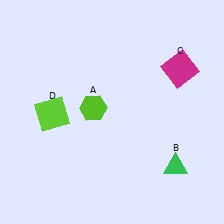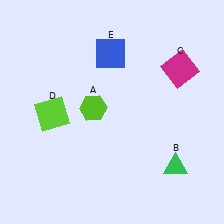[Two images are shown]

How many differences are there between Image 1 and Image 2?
There is 1 difference between the two images.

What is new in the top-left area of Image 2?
A blue square (E) was added in the top-left area of Image 2.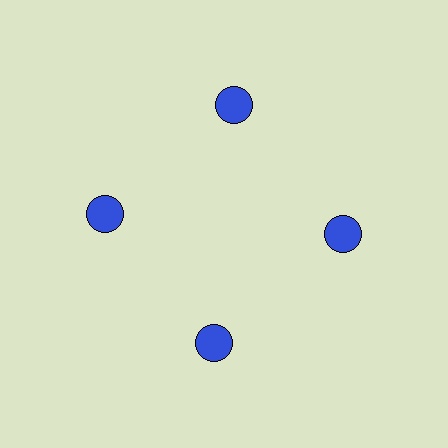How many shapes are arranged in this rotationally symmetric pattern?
There are 4 shapes, arranged in 4 groups of 1.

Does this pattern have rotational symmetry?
Yes, this pattern has 4-fold rotational symmetry. It looks the same after rotating 90 degrees around the center.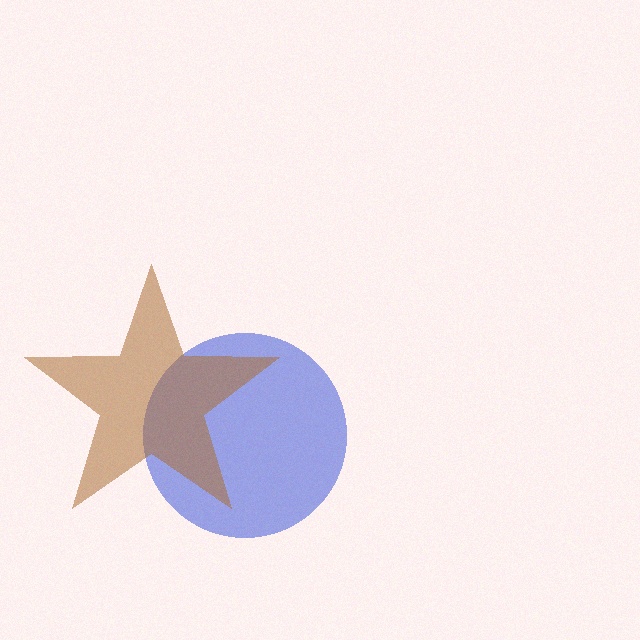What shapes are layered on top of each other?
The layered shapes are: a blue circle, a brown star.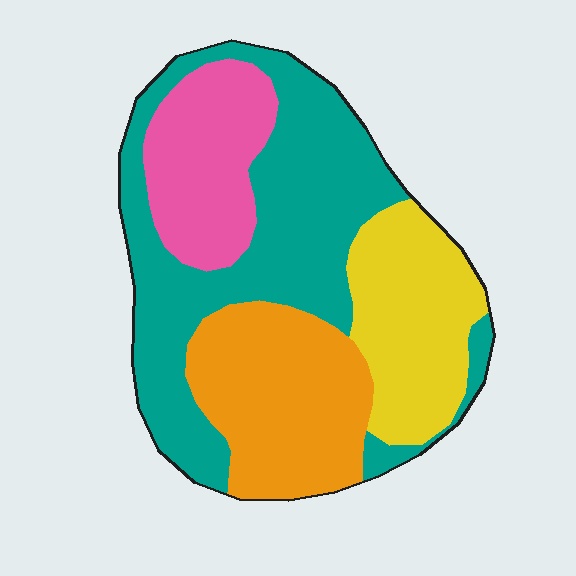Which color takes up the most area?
Teal, at roughly 40%.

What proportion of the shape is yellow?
Yellow covers about 20% of the shape.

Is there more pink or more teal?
Teal.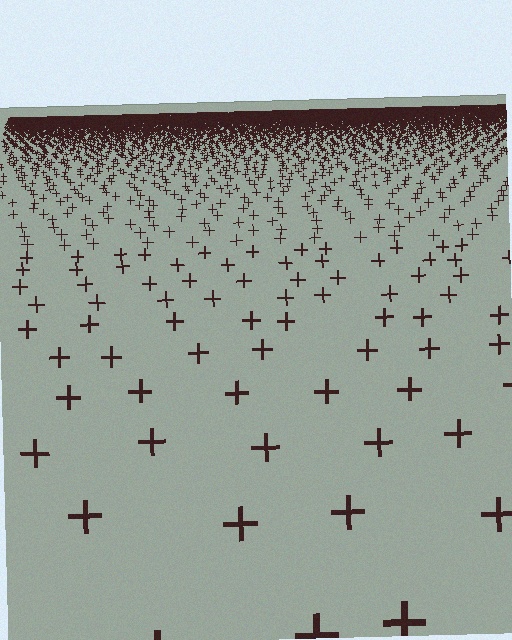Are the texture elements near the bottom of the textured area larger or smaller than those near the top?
Larger. Near the bottom, elements are closer to the viewer and appear at a bigger on-screen size.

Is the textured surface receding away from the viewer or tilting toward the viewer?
The surface is receding away from the viewer. Texture elements get smaller and denser toward the top.